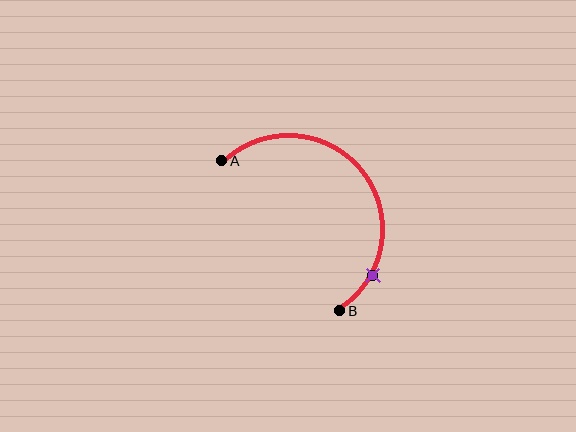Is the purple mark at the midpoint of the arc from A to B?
No. The purple mark lies on the arc but is closer to endpoint B. The arc midpoint would be at the point on the curve equidistant along the arc from both A and B.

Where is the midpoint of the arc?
The arc midpoint is the point on the curve farthest from the straight line joining A and B. It sits above and to the right of that line.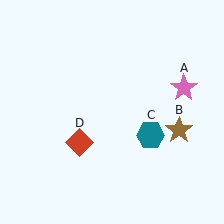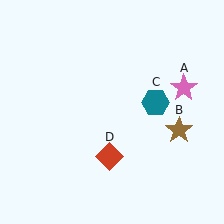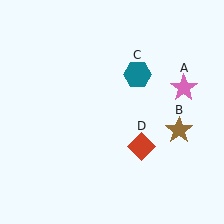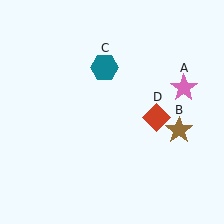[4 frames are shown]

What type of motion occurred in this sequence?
The teal hexagon (object C), red diamond (object D) rotated counterclockwise around the center of the scene.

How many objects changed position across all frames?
2 objects changed position: teal hexagon (object C), red diamond (object D).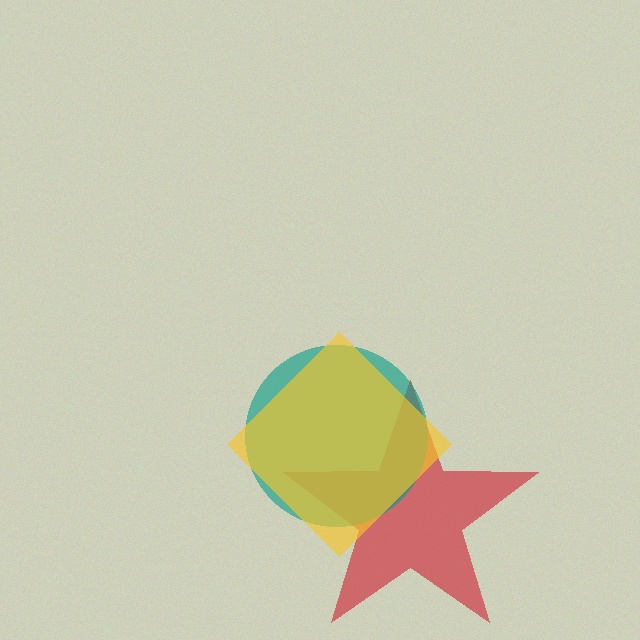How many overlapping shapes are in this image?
There are 3 overlapping shapes in the image.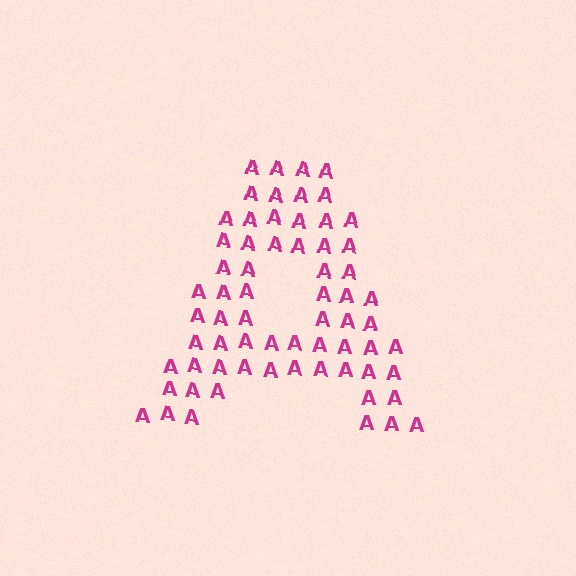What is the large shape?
The large shape is the letter A.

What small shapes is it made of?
It is made of small letter A's.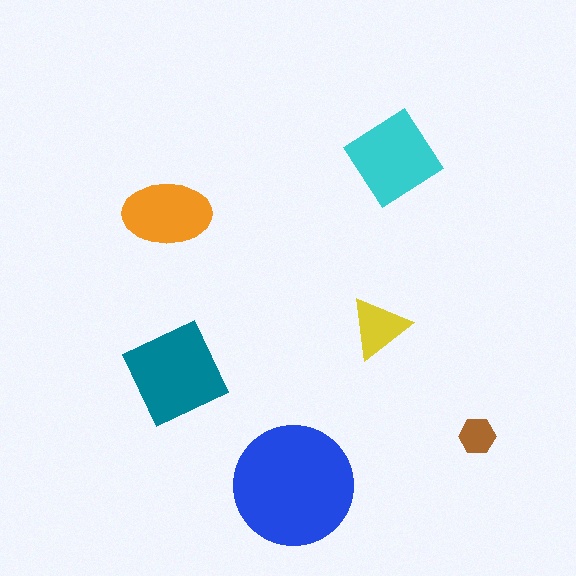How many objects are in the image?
There are 6 objects in the image.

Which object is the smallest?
The brown hexagon.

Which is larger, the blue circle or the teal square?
The blue circle.